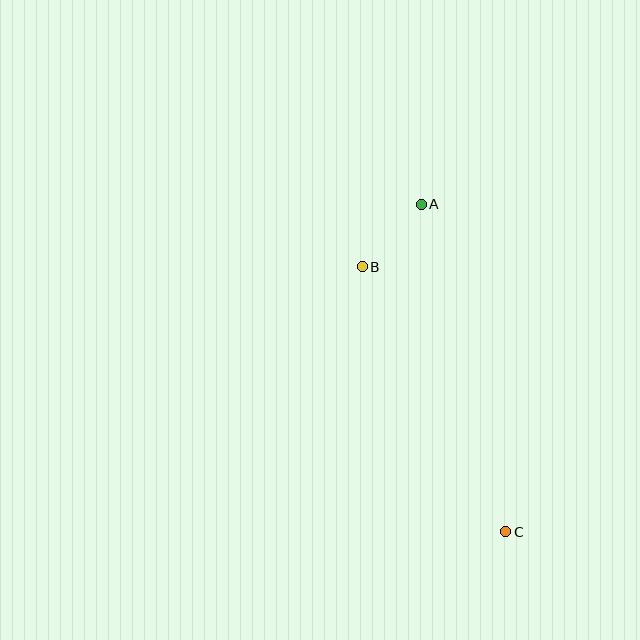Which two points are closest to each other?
Points A and B are closest to each other.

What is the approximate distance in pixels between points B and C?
The distance between B and C is approximately 302 pixels.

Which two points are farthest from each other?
Points A and C are farthest from each other.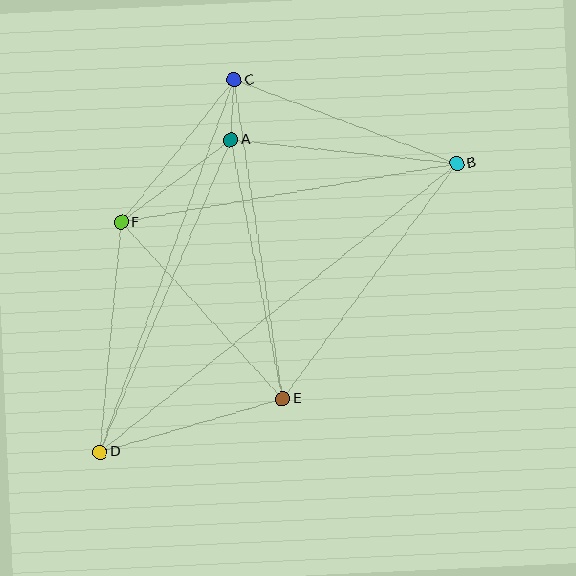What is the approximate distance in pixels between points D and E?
The distance between D and E is approximately 190 pixels.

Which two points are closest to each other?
Points A and C are closest to each other.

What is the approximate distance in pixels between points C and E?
The distance between C and E is approximately 322 pixels.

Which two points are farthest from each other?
Points B and D are farthest from each other.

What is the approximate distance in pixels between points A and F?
The distance between A and F is approximately 137 pixels.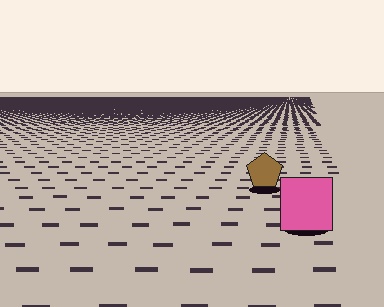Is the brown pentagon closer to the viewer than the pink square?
No. The pink square is closer — you can tell from the texture gradient: the ground texture is coarser near it.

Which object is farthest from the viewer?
The brown pentagon is farthest from the viewer. It appears smaller and the ground texture around it is denser.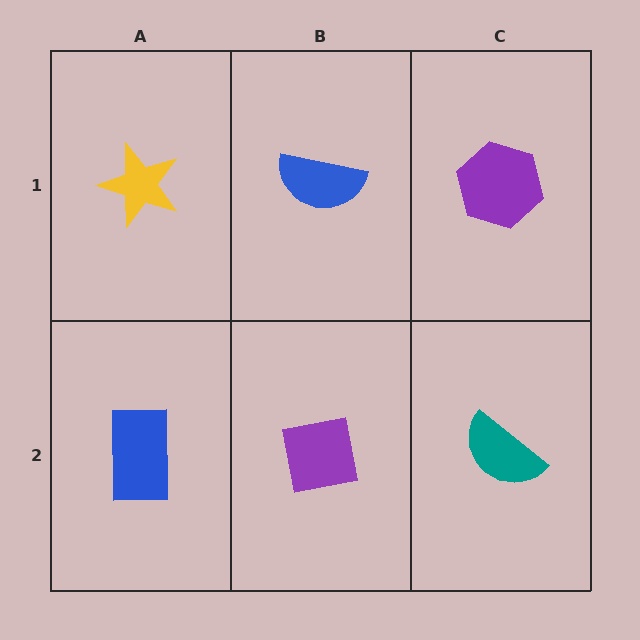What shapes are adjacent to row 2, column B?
A blue semicircle (row 1, column B), a blue rectangle (row 2, column A), a teal semicircle (row 2, column C).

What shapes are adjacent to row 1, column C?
A teal semicircle (row 2, column C), a blue semicircle (row 1, column B).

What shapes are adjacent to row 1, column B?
A purple square (row 2, column B), a yellow star (row 1, column A), a purple hexagon (row 1, column C).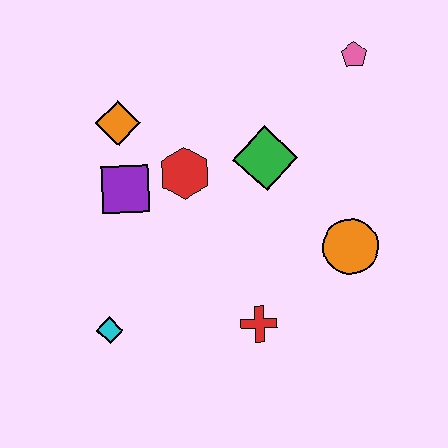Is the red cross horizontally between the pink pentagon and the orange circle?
No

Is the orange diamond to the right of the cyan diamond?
Yes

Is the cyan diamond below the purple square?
Yes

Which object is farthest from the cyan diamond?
The pink pentagon is farthest from the cyan diamond.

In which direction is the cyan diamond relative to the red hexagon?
The cyan diamond is below the red hexagon.